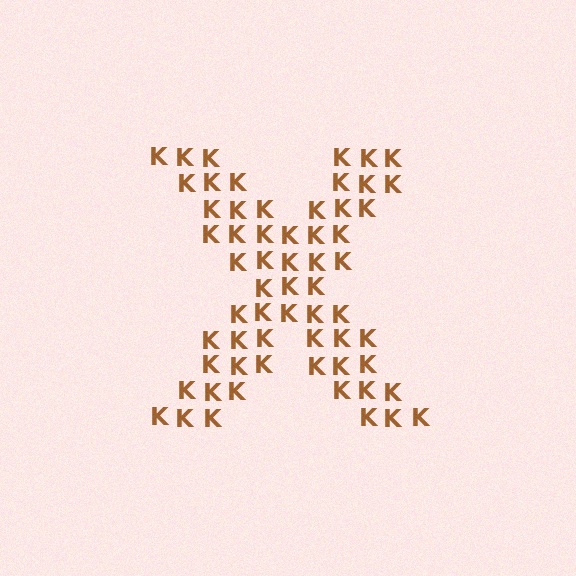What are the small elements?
The small elements are letter K's.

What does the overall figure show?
The overall figure shows the letter X.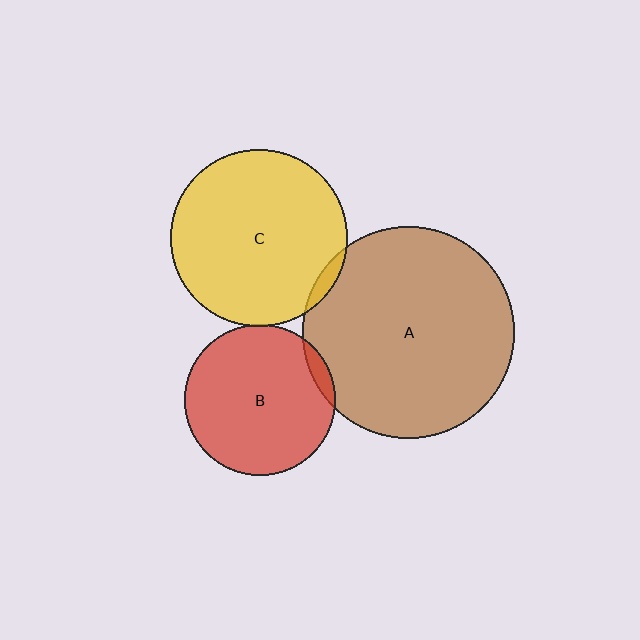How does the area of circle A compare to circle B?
Approximately 2.0 times.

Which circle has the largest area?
Circle A (brown).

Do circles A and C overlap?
Yes.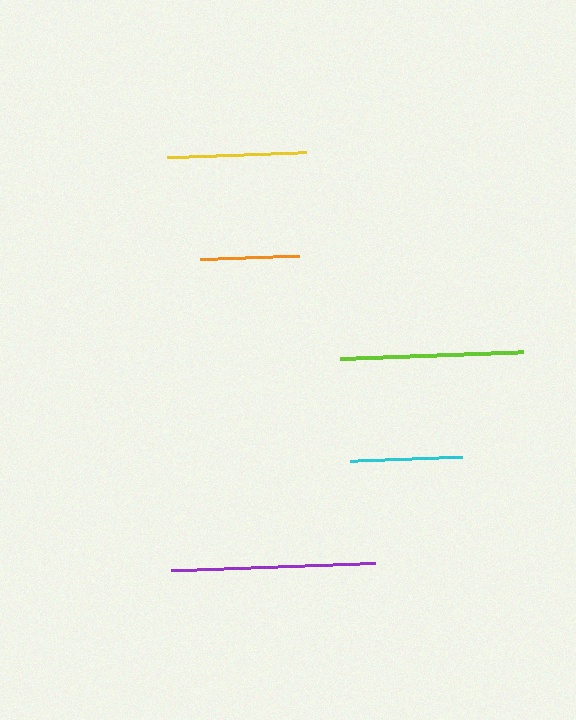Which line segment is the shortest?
The orange line is the shortest at approximately 99 pixels.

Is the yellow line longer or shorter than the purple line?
The purple line is longer than the yellow line.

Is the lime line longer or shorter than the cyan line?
The lime line is longer than the cyan line.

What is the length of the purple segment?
The purple segment is approximately 204 pixels long.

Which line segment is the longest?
The purple line is the longest at approximately 204 pixels.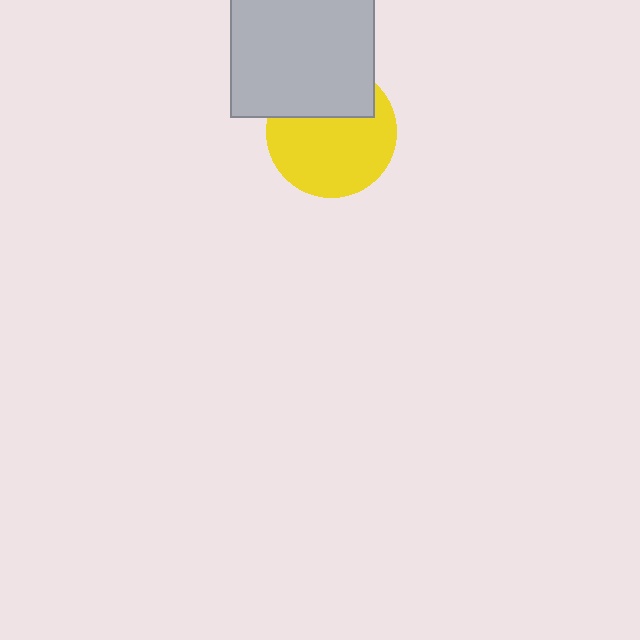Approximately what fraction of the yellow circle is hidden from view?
Roughly 33% of the yellow circle is hidden behind the light gray rectangle.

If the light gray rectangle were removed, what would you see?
You would see the complete yellow circle.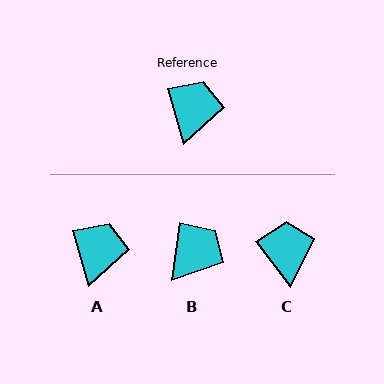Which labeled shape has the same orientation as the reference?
A.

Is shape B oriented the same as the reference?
No, it is off by about 24 degrees.